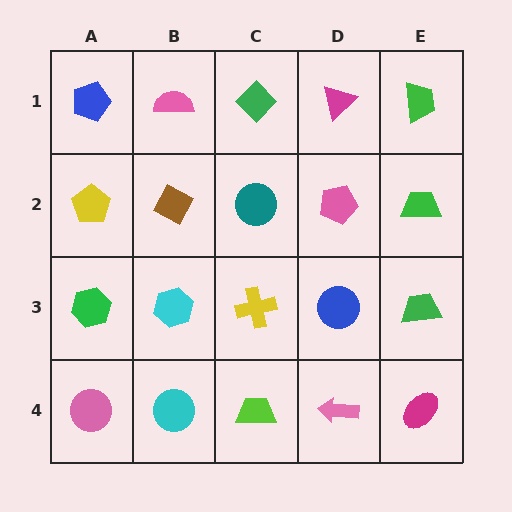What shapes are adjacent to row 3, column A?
A yellow pentagon (row 2, column A), a pink circle (row 4, column A), a cyan hexagon (row 3, column B).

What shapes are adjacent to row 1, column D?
A pink pentagon (row 2, column D), a green diamond (row 1, column C), a green trapezoid (row 1, column E).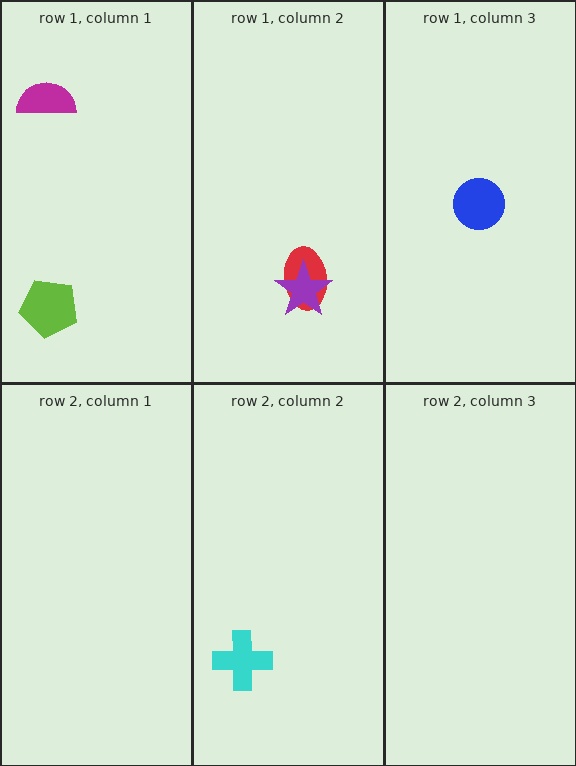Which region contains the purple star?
The row 1, column 2 region.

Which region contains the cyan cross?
The row 2, column 2 region.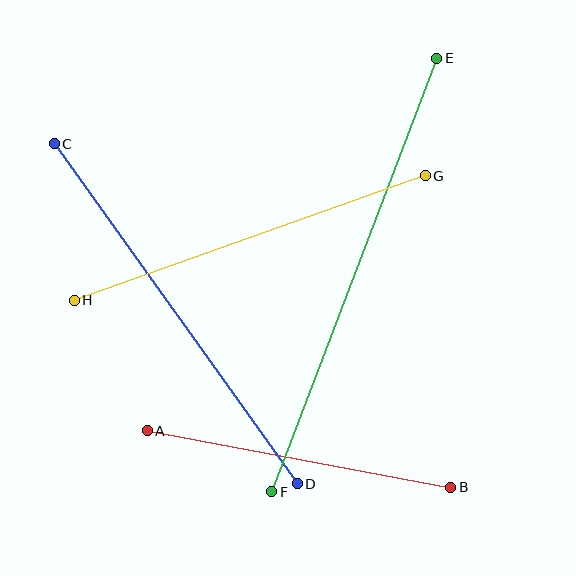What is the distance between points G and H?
The distance is approximately 372 pixels.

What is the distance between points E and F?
The distance is approximately 464 pixels.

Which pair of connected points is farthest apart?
Points E and F are farthest apart.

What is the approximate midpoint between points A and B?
The midpoint is at approximately (299, 459) pixels.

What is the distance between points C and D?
The distance is approximately 418 pixels.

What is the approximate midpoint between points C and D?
The midpoint is at approximately (176, 314) pixels.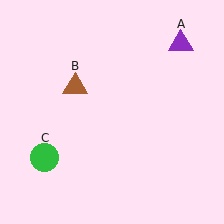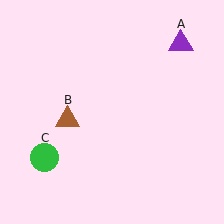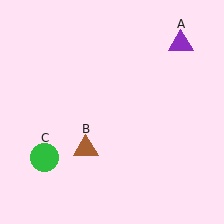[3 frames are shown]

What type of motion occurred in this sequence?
The brown triangle (object B) rotated counterclockwise around the center of the scene.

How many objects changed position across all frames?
1 object changed position: brown triangle (object B).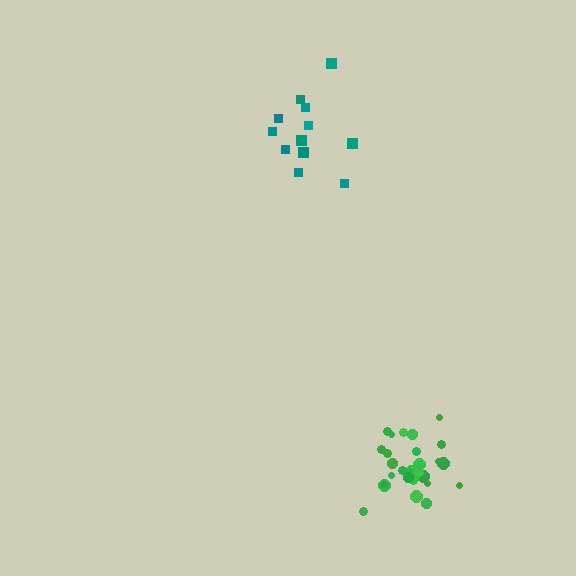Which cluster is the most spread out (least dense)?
Teal.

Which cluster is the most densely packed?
Green.